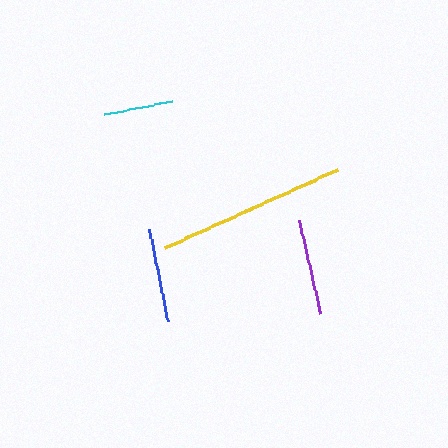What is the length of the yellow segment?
The yellow segment is approximately 190 pixels long.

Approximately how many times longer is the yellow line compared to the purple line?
The yellow line is approximately 2.0 times the length of the purple line.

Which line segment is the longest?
The yellow line is the longest at approximately 190 pixels.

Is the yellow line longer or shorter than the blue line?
The yellow line is longer than the blue line.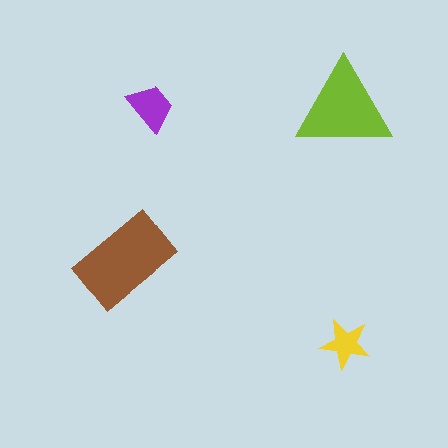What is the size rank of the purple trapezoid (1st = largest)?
3rd.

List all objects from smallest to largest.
The yellow star, the purple trapezoid, the lime triangle, the brown rectangle.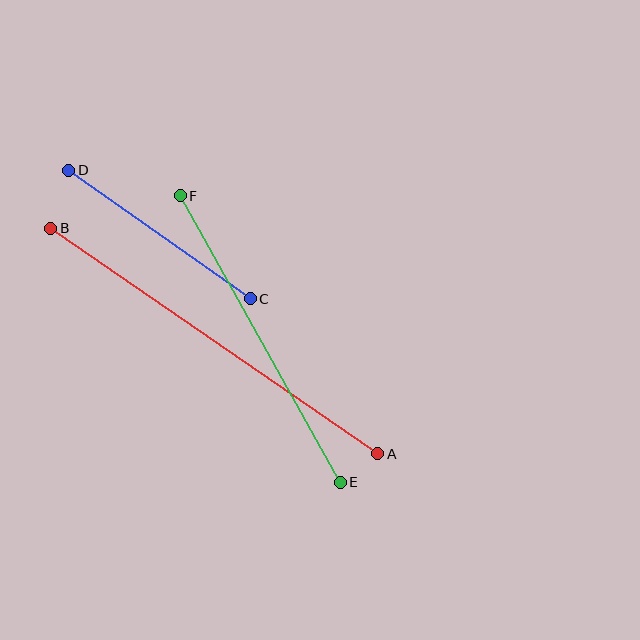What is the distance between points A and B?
The distance is approximately 397 pixels.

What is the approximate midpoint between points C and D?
The midpoint is at approximately (160, 234) pixels.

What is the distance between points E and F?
The distance is approximately 328 pixels.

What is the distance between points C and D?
The distance is approximately 223 pixels.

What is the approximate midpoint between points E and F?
The midpoint is at approximately (260, 339) pixels.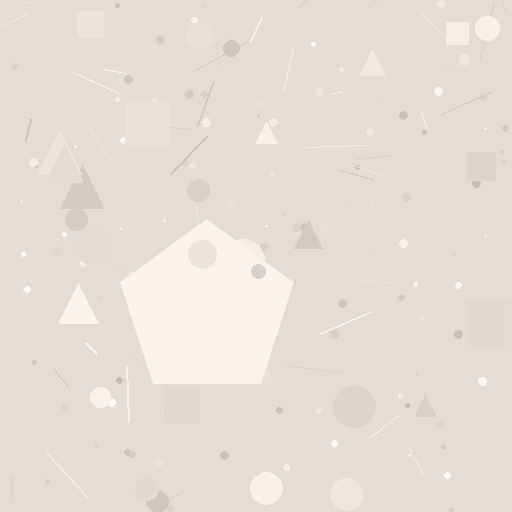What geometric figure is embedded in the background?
A pentagon is embedded in the background.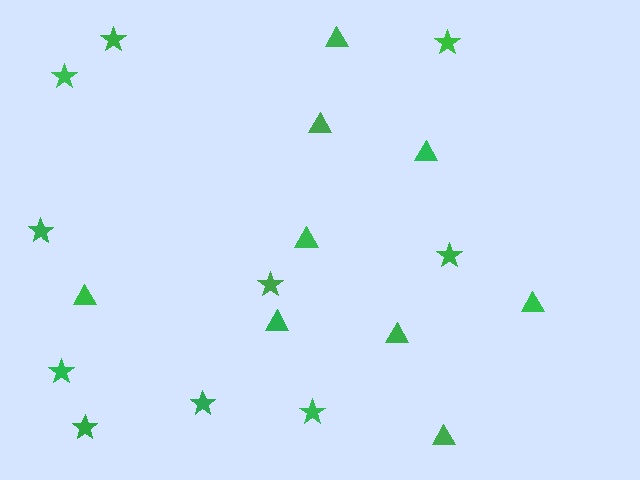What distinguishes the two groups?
There are 2 groups: one group of stars (10) and one group of triangles (9).